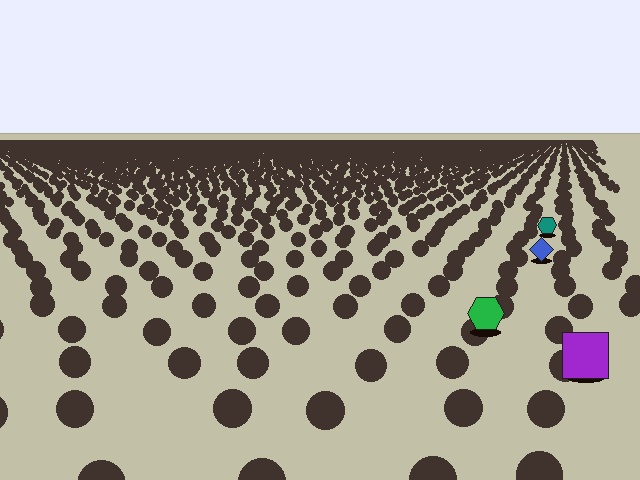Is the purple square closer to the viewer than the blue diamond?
Yes. The purple square is closer — you can tell from the texture gradient: the ground texture is coarser near it.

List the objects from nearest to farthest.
From nearest to farthest: the purple square, the green hexagon, the blue diamond, the teal hexagon.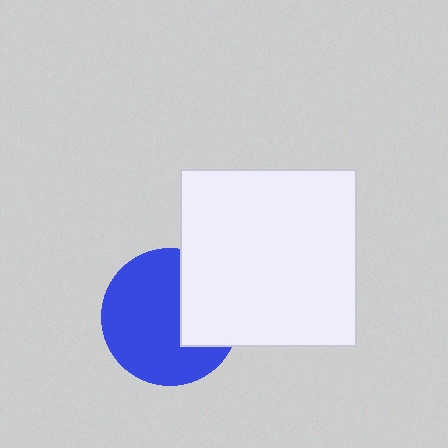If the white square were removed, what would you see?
You would see the complete blue circle.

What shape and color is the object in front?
The object in front is a white square.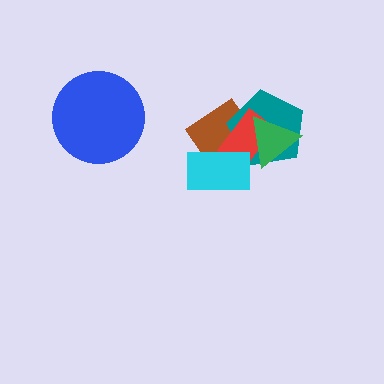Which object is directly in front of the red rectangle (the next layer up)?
The green triangle is directly in front of the red rectangle.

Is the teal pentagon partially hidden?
Yes, it is partially covered by another shape.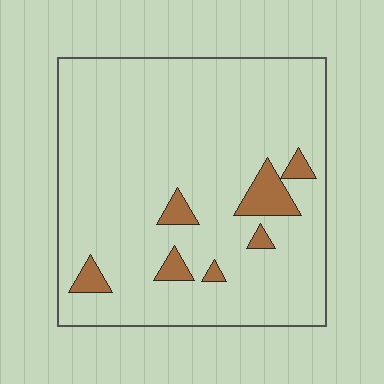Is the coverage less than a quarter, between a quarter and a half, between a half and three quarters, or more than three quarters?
Less than a quarter.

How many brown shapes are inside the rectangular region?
7.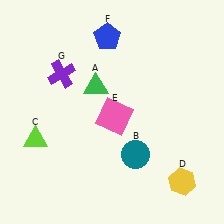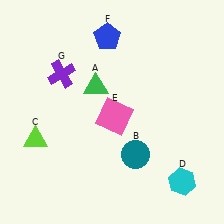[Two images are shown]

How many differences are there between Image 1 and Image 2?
There is 1 difference between the two images.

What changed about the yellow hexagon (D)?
In Image 1, D is yellow. In Image 2, it changed to cyan.